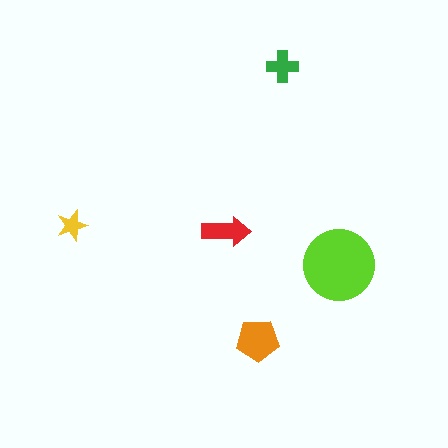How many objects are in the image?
There are 5 objects in the image.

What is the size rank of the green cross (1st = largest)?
4th.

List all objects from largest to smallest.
The lime circle, the orange pentagon, the red arrow, the green cross, the yellow star.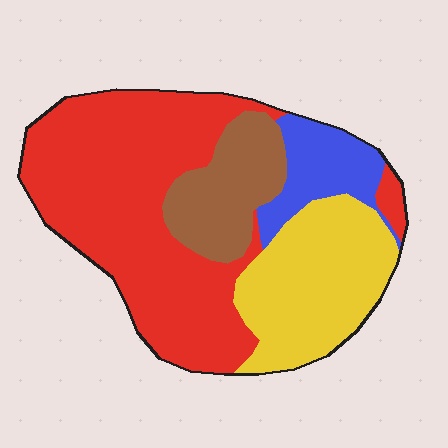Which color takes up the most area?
Red, at roughly 50%.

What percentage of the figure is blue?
Blue covers around 10% of the figure.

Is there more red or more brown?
Red.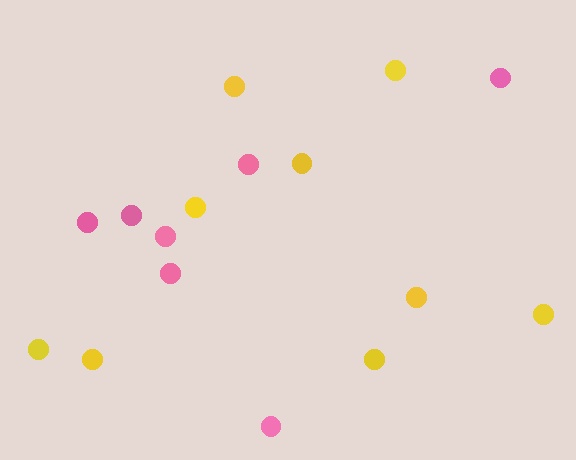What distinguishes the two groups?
There are 2 groups: one group of yellow circles (9) and one group of pink circles (7).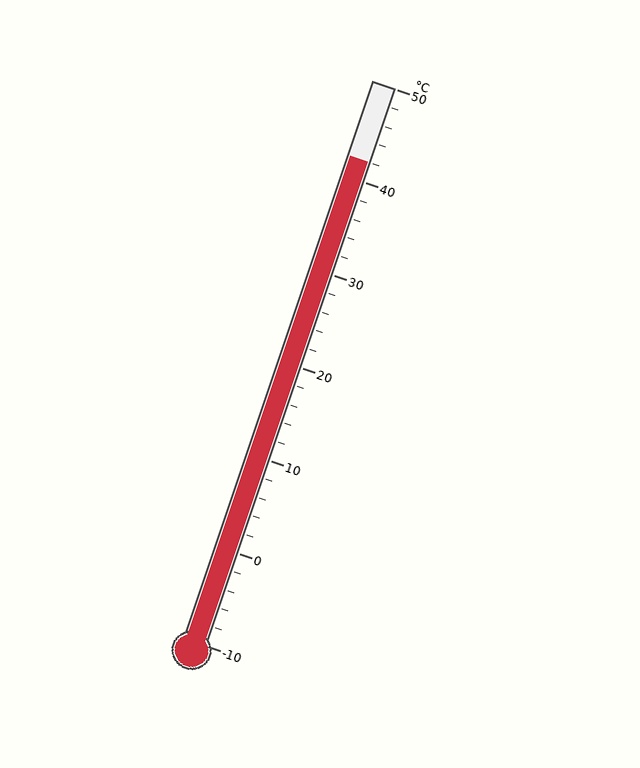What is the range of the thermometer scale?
The thermometer scale ranges from -10°C to 50°C.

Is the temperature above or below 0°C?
The temperature is above 0°C.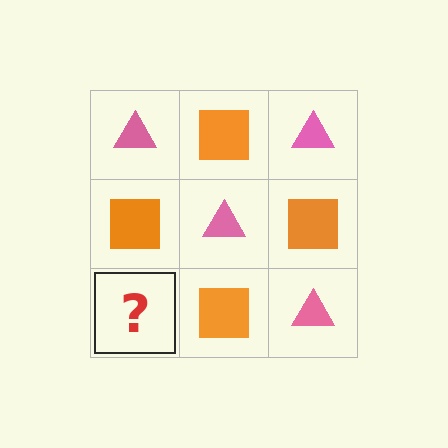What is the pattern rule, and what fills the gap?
The rule is that it alternates pink triangle and orange square in a checkerboard pattern. The gap should be filled with a pink triangle.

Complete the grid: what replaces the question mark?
The question mark should be replaced with a pink triangle.